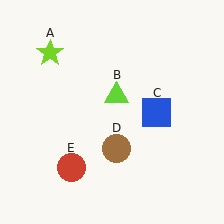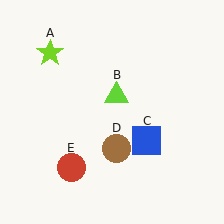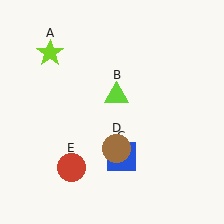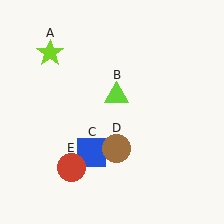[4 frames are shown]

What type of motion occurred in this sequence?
The blue square (object C) rotated clockwise around the center of the scene.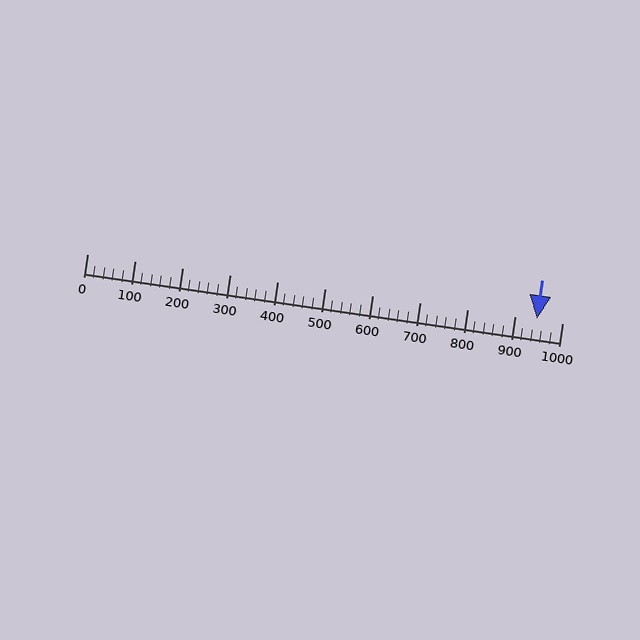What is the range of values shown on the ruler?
The ruler shows values from 0 to 1000.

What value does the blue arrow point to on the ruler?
The blue arrow points to approximately 948.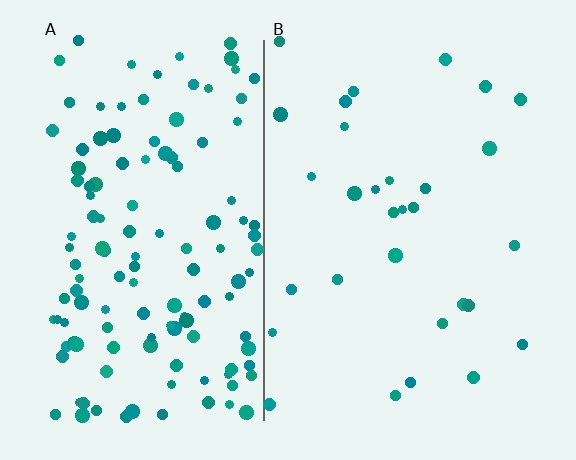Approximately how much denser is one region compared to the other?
Approximately 4.4× — region A over region B.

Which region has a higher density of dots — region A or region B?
A (the left).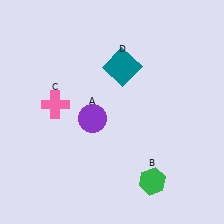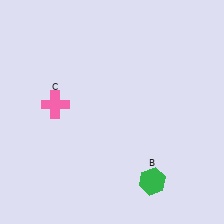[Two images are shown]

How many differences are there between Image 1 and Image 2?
There are 2 differences between the two images.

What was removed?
The teal square (D), the purple circle (A) were removed in Image 2.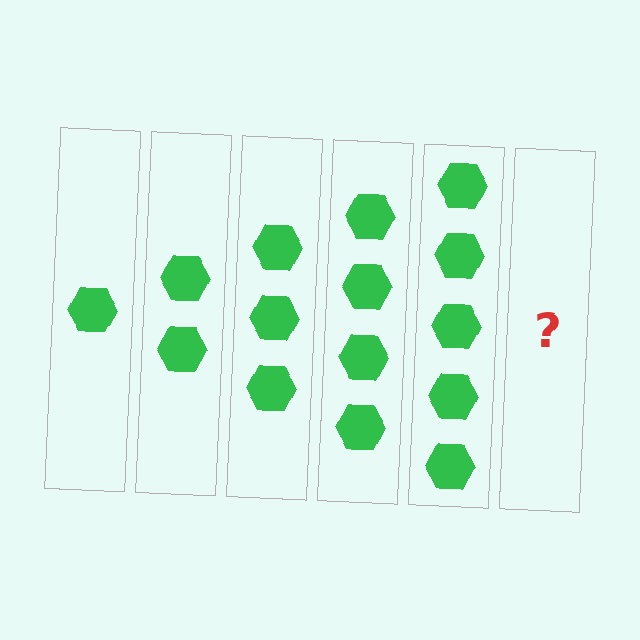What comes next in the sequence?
The next element should be 6 hexagons.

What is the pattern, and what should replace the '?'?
The pattern is that each step adds one more hexagon. The '?' should be 6 hexagons.